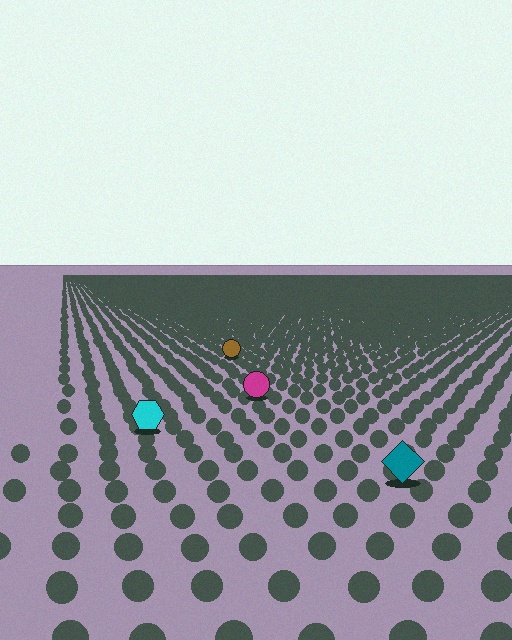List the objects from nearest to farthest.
From nearest to farthest: the teal diamond, the cyan hexagon, the magenta circle, the brown circle.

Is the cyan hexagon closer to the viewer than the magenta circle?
Yes. The cyan hexagon is closer — you can tell from the texture gradient: the ground texture is coarser near it.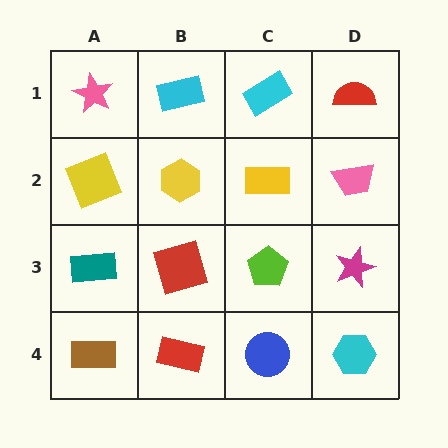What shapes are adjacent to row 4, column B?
A red square (row 3, column B), a brown rectangle (row 4, column A), a blue circle (row 4, column C).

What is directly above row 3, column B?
A yellow hexagon.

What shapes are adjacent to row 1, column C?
A yellow rectangle (row 2, column C), a cyan rectangle (row 1, column B), a red semicircle (row 1, column D).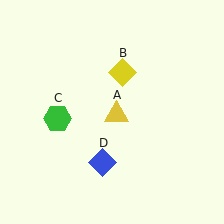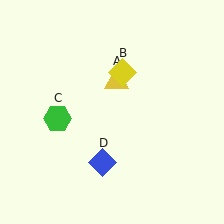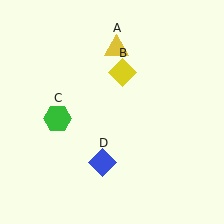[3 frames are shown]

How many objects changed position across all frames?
1 object changed position: yellow triangle (object A).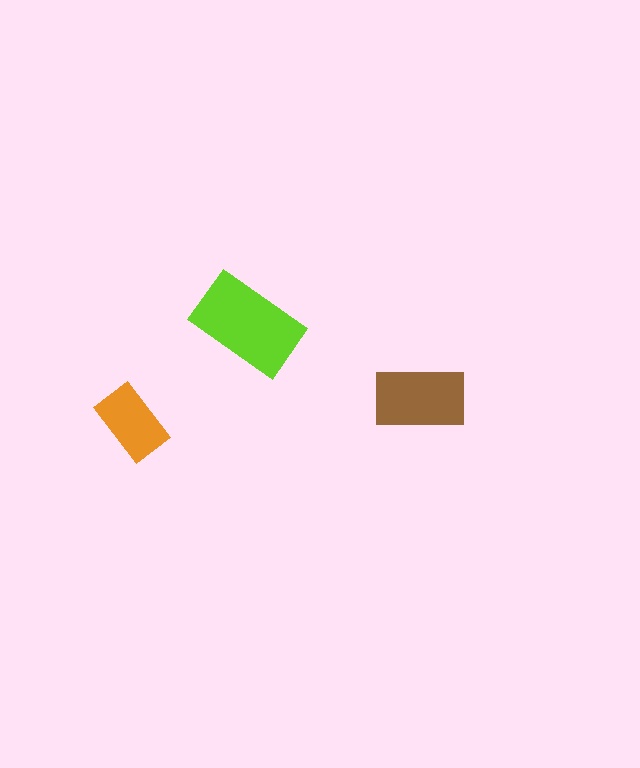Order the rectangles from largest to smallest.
the lime one, the brown one, the orange one.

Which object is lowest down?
The orange rectangle is bottommost.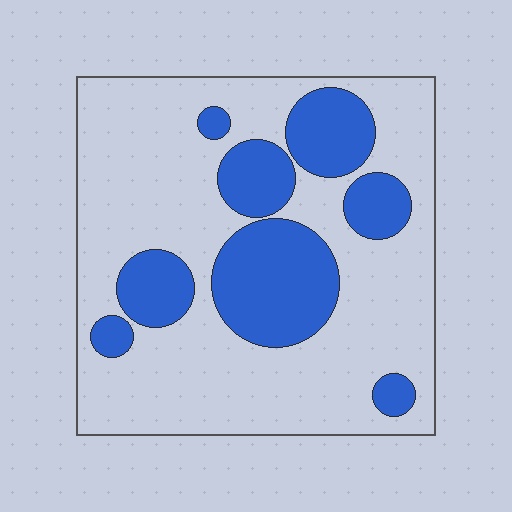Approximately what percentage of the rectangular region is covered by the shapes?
Approximately 30%.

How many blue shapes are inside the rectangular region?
8.